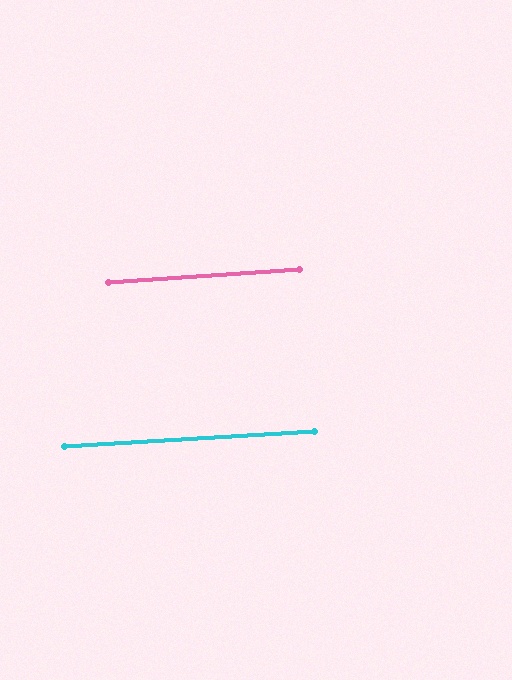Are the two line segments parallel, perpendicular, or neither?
Parallel — their directions differ by only 0.3°.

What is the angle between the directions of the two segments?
Approximately 0 degrees.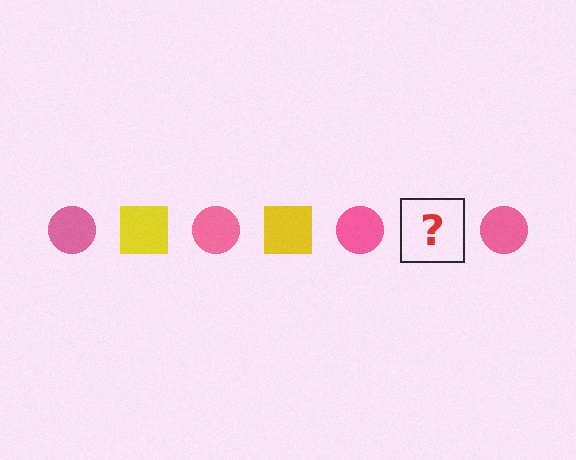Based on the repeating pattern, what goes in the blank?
The blank should be a yellow square.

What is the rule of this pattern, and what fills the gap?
The rule is that the pattern alternates between pink circle and yellow square. The gap should be filled with a yellow square.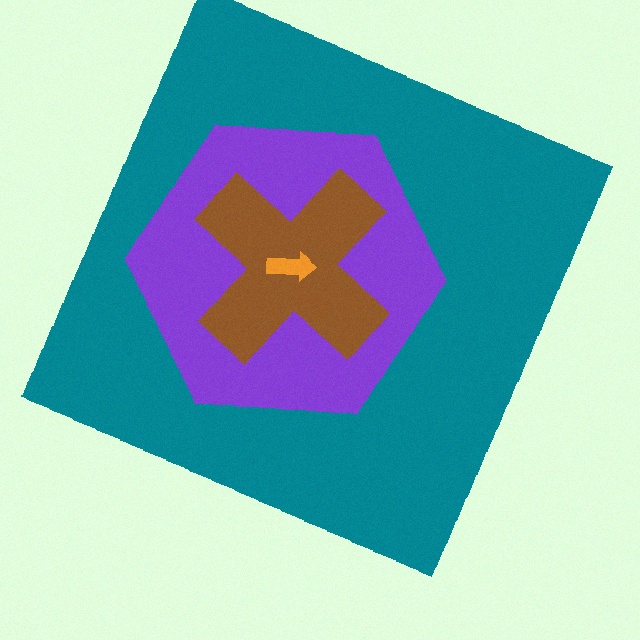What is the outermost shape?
The teal square.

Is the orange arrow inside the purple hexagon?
Yes.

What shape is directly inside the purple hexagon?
The brown cross.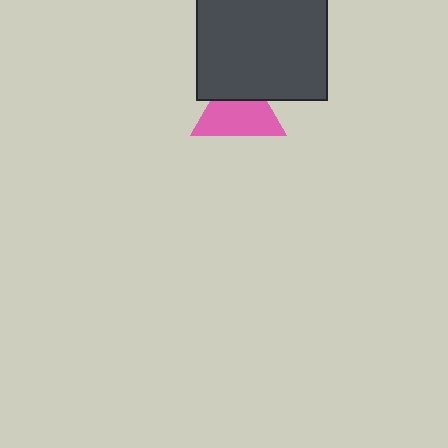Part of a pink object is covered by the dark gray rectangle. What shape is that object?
It is a triangle.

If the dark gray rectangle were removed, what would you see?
You would see the complete pink triangle.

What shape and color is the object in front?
The object in front is a dark gray rectangle.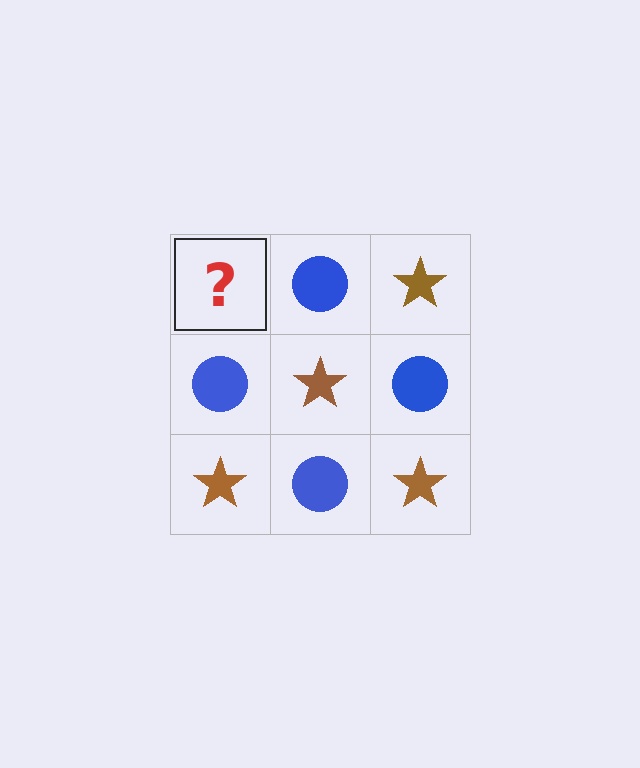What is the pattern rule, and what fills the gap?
The rule is that it alternates brown star and blue circle in a checkerboard pattern. The gap should be filled with a brown star.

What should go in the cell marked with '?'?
The missing cell should contain a brown star.